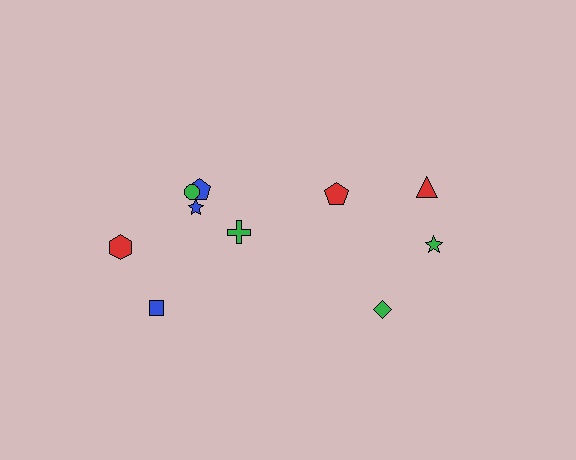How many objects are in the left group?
There are 6 objects.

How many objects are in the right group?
There are 4 objects.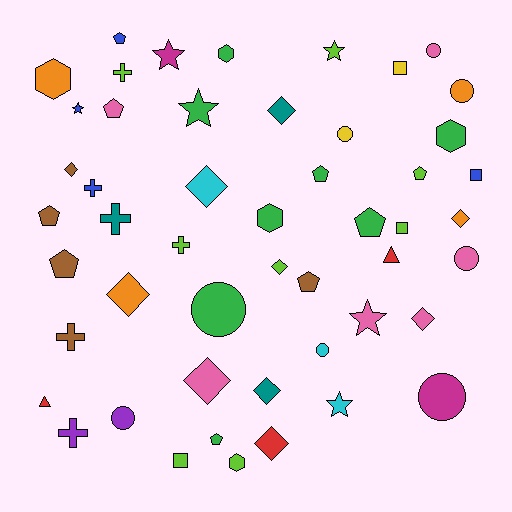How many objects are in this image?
There are 50 objects.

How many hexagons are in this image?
There are 5 hexagons.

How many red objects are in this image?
There are 3 red objects.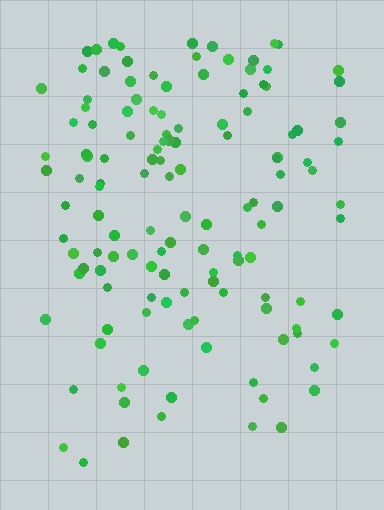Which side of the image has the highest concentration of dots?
The top.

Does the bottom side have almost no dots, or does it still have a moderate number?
Still a moderate number, just noticeably fewer than the top.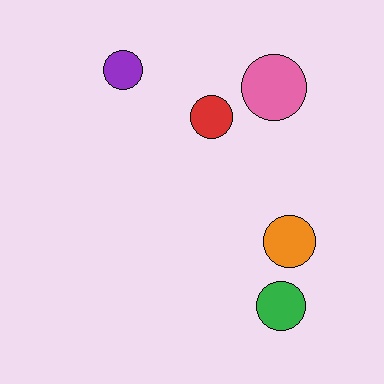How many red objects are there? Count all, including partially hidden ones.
There is 1 red object.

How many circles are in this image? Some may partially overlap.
There are 5 circles.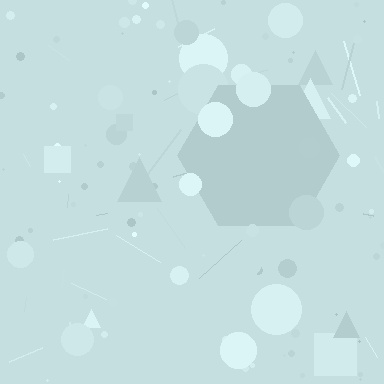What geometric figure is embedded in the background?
A hexagon is embedded in the background.